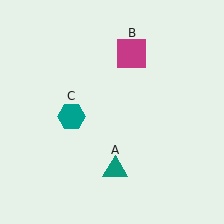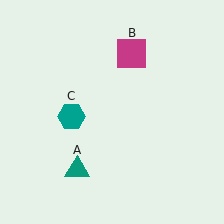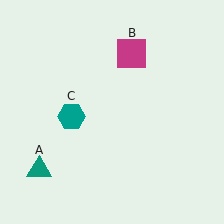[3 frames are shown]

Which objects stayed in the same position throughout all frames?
Magenta square (object B) and teal hexagon (object C) remained stationary.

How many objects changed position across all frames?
1 object changed position: teal triangle (object A).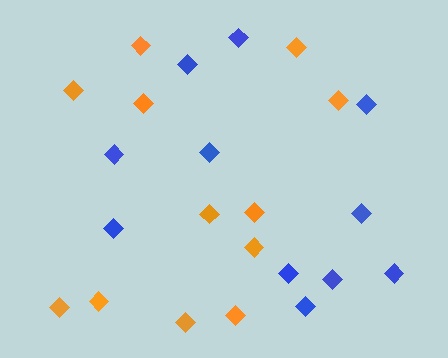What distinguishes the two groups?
There are 2 groups: one group of blue diamonds (11) and one group of orange diamonds (12).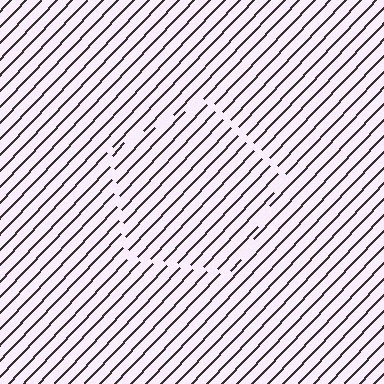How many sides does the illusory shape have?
5 sides — the line-ends trace a pentagon.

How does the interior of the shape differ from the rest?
The interior of the shape contains the same grating, shifted by half a period — the contour is defined by the phase discontinuity where line-ends from the inner and outer gratings abut.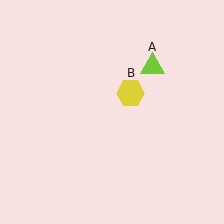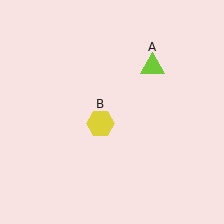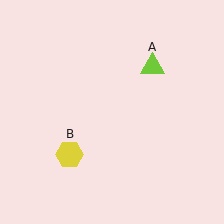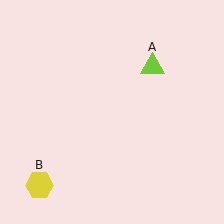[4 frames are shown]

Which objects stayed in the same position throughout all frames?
Lime triangle (object A) remained stationary.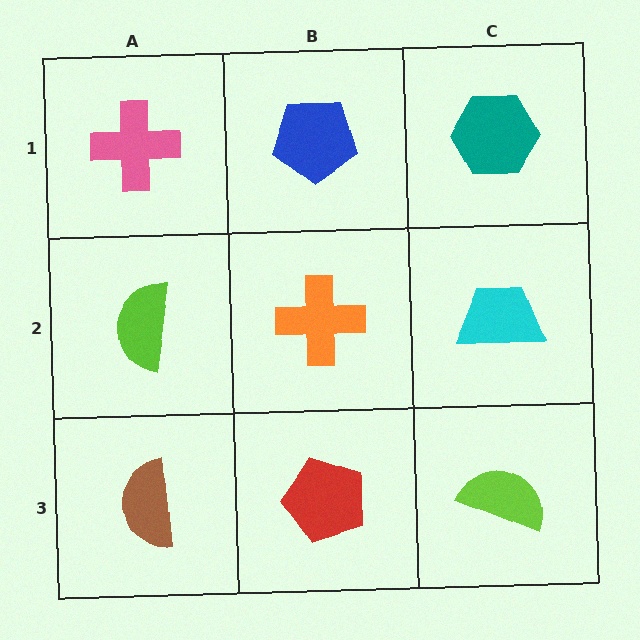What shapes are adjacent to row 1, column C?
A cyan trapezoid (row 2, column C), a blue pentagon (row 1, column B).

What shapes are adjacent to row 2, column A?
A pink cross (row 1, column A), a brown semicircle (row 3, column A), an orange cross (row 2, column B).